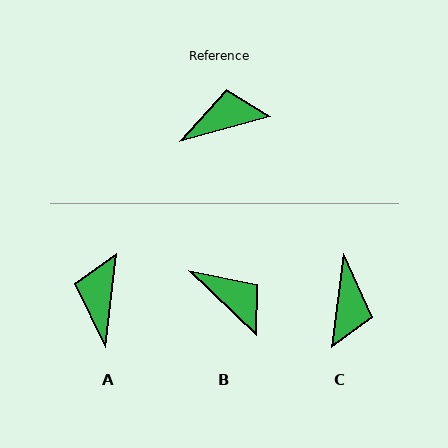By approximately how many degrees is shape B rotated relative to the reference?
Approximately 59 degrees clockwise.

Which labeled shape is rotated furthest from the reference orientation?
C, about 113 degrees away.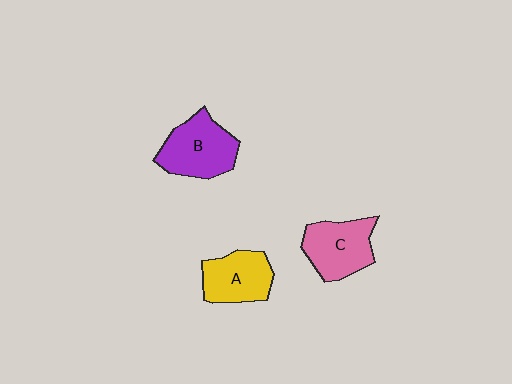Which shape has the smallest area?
Shape A (yellow).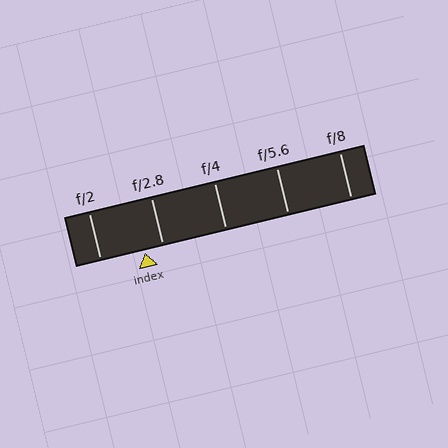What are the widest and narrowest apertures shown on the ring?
The widest aperture shown is f/2 and the narrowest is f/8.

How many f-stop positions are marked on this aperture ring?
There are 5 f-stop positions marked.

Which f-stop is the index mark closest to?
The index mark is closest to f/2.8.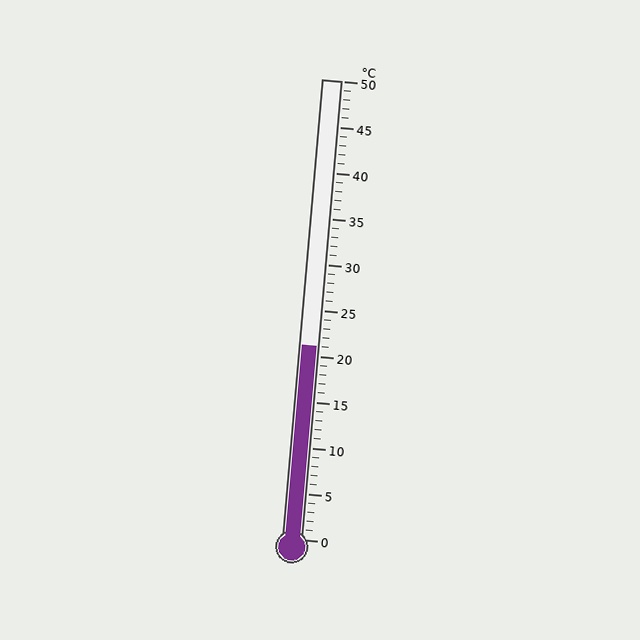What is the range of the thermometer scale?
The thermometer scale ranges from 0°C to 50°C.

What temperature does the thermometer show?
The thermometer shows approximately 21°C.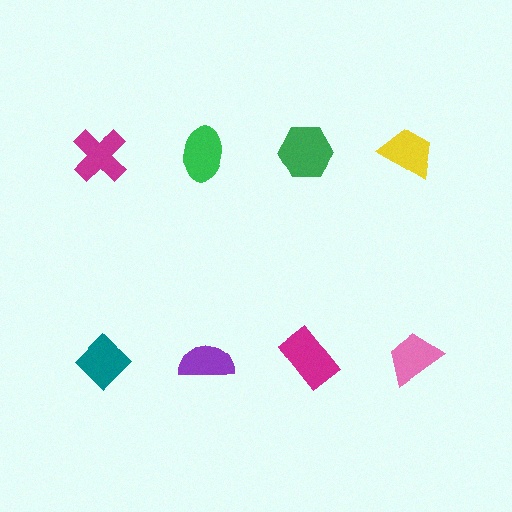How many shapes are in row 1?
4 shapes.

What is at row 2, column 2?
A purple semicircle.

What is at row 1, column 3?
A green hexagon.